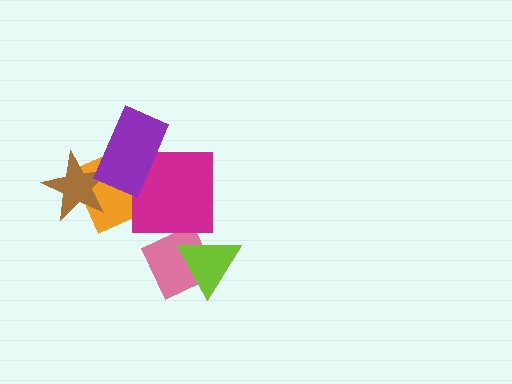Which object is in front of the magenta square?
The purple rectangle is in front of the magenta square.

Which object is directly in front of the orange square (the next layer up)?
The brown star is directly in front of the orange square.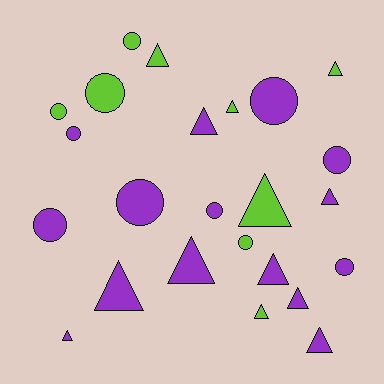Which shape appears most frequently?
Triangle, with 13 objects.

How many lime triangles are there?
There are 5 lime triangles.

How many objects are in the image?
There are 24 objects.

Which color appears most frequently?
Purple, with 15 objects.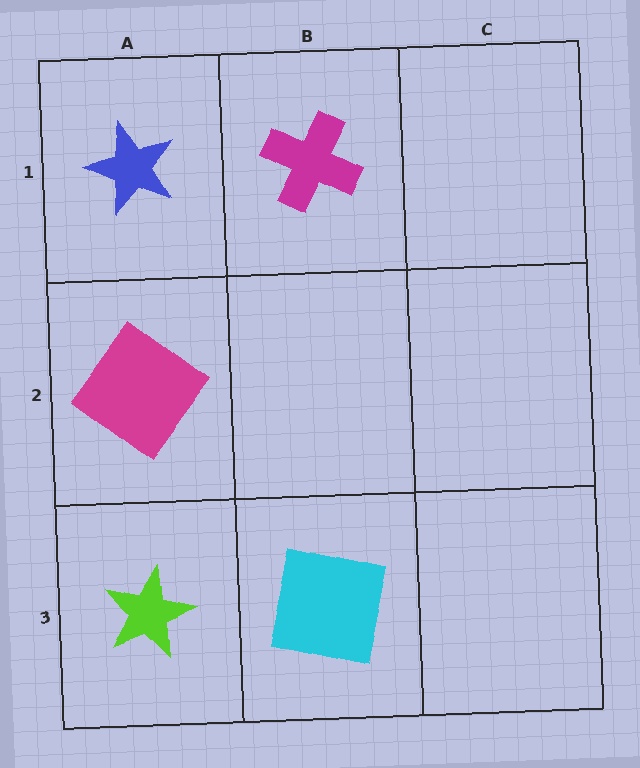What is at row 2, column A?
A magenta diamond.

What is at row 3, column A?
A lime star.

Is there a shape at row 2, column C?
No, that cell is empty.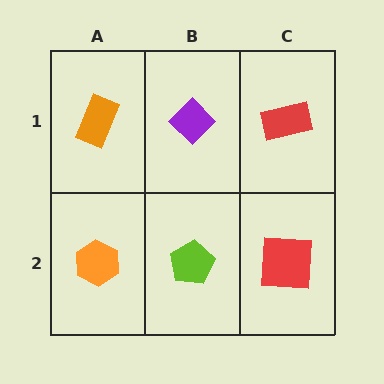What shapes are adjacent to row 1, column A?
An orange hexagon (row 2, column A), a purple diamond (row 1, column B).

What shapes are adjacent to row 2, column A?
An orange rectangle (row 1, column A), a lime pentagon (row 2, column B).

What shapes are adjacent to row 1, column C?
A red square (row 2, column C), a purple diamond (row 1, column B).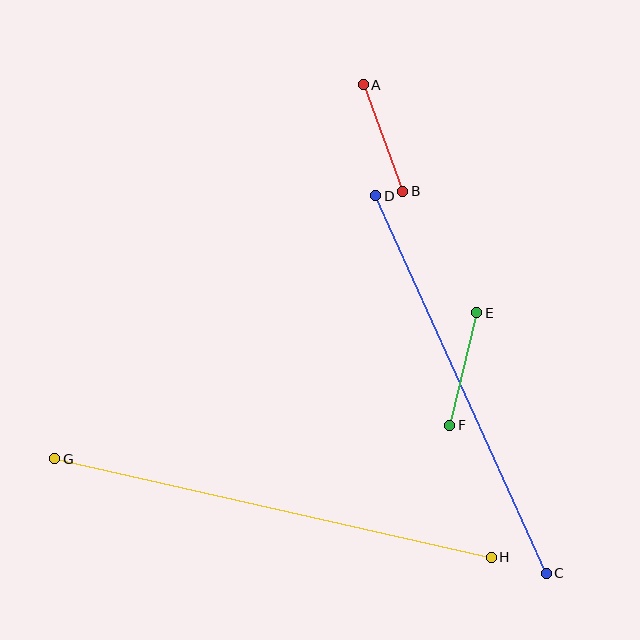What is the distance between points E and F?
The distance is approximately 116 pixels.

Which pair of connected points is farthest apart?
Points G and H are farthest apart.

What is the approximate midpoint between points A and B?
The midpoint is at approximately (383, 138) pixels.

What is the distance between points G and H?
The distance is approximately 448 pixels.